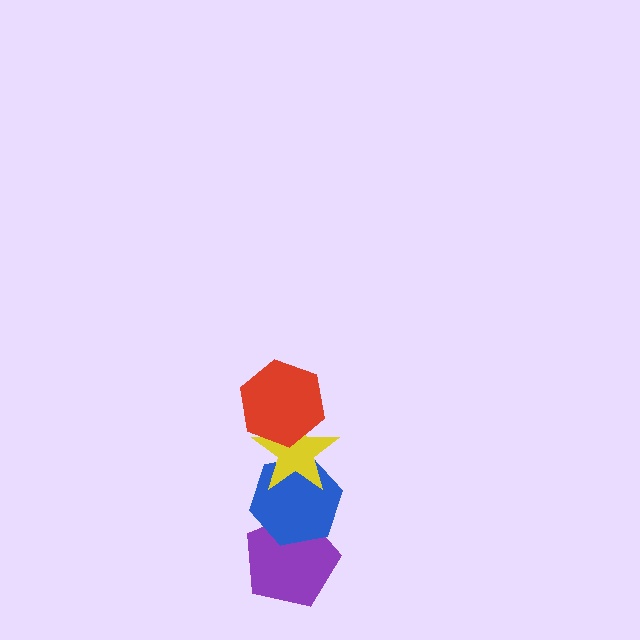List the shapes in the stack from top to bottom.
From top to bottom: the red hexagon, the yellow star, the blue hexagon, the purple pentagon.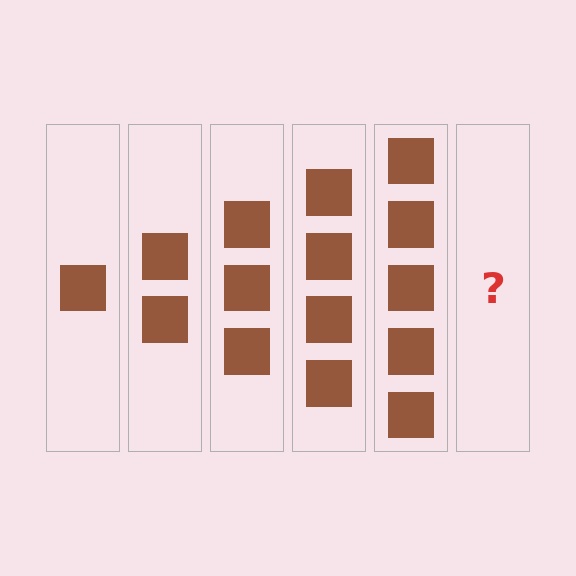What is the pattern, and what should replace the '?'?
The pattern is that each step adds one more square. The '?' should be 6 squares.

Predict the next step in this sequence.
The next step is 6 squares.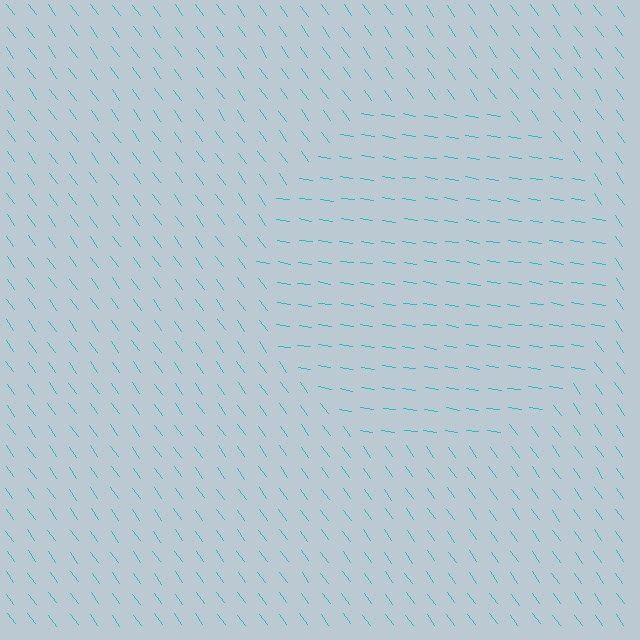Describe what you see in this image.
The image is filled with small cyan line segments. A circle region in the image has lines oriented differently from the surrounding lines, creating a visible texture boundary.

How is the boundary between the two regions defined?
The boundary is defined purely by a change in line orientation (approximately 45 degrees difference). All lines are the same color and thickness.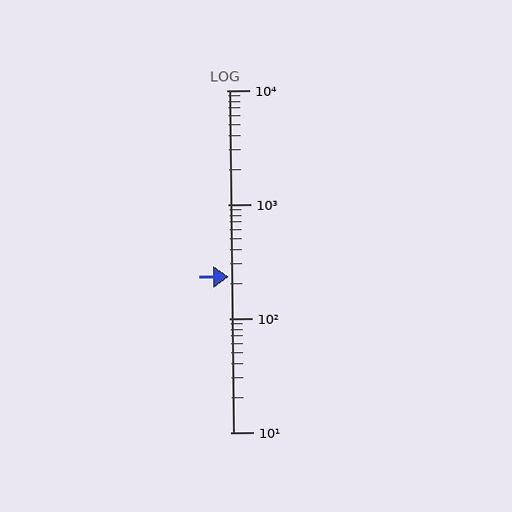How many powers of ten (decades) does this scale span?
The scale spans 3 decades, from 10 to 10000.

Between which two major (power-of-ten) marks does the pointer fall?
The pointer is between 100 and 1000.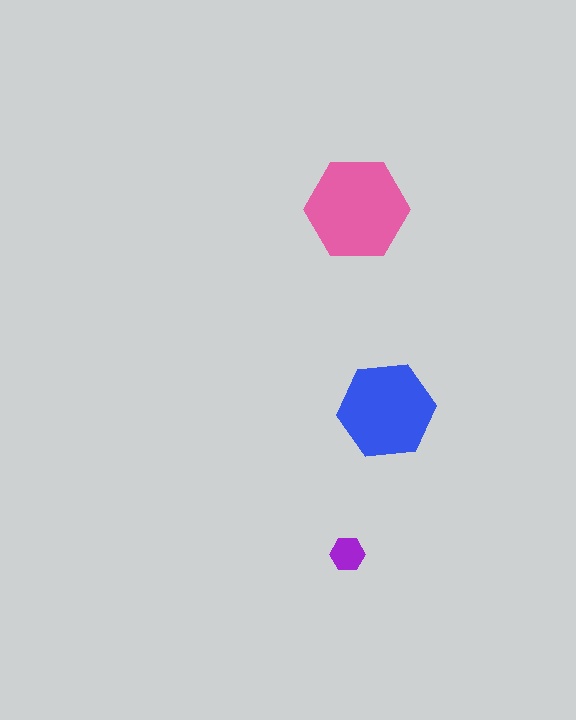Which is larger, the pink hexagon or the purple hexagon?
The pink one.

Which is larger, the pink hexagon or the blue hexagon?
The pink one.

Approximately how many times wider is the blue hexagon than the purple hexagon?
About 3 times wider.